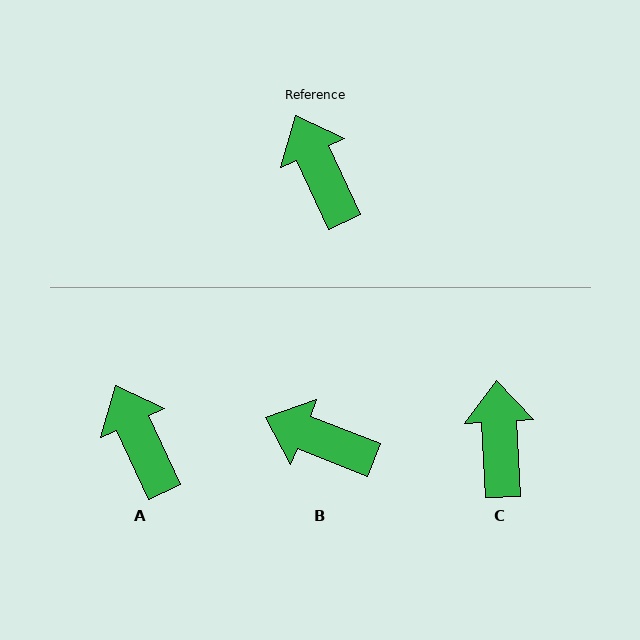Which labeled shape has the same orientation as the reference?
A.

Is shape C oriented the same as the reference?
No, it is off by about 22 degrees.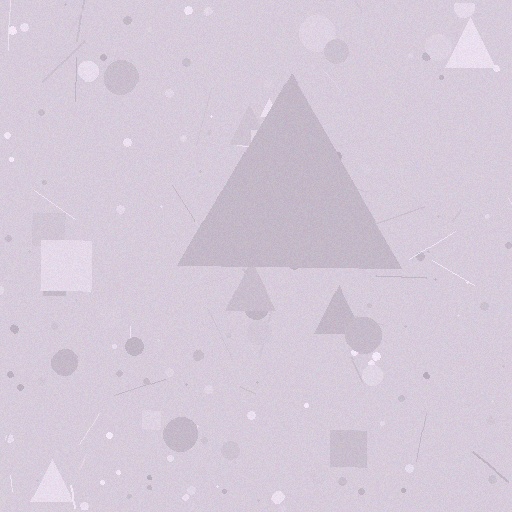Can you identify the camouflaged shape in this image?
The camouflaged shape is a triangle.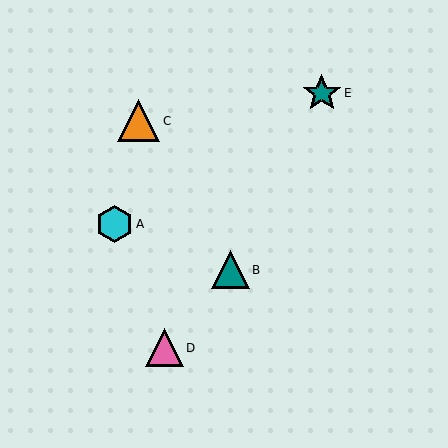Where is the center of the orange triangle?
The center of the orange triangle is at (139, 121).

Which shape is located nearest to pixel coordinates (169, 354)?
The pink triangle (labeled D) at (164, 348) is nearest to that location.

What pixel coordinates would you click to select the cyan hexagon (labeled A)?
Click at (114, 224) to select the cyan hexagon A.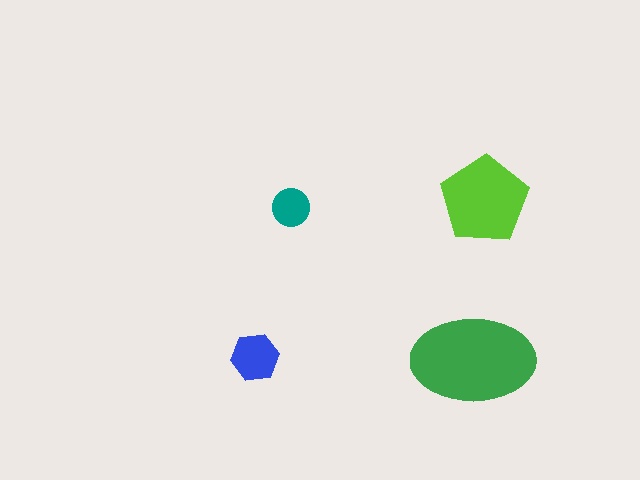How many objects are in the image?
There are 4 objects in the image.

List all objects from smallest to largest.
The teal circle, the blue hexagon, the lime pentagon, the green ellipse.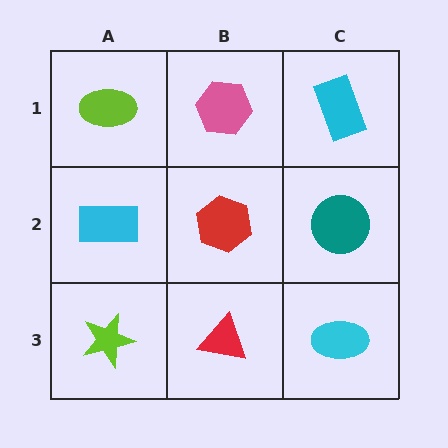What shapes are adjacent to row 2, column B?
A pink hexagon (row 1, column B), a red triangle (row 3, column B), a cyan rectangle (row 2, column A), a teal circle (row 2, column C).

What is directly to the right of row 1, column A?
A pink hexagon.